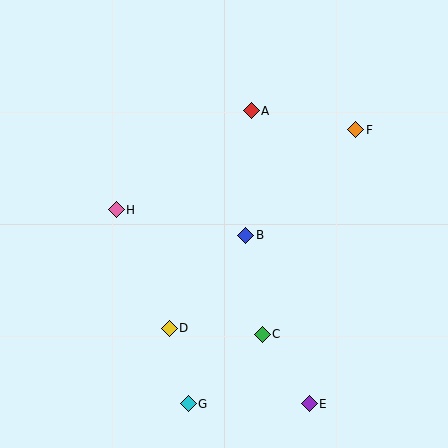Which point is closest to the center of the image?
Point B at (246, 235) is closest to the center.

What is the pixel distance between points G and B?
The distance between G and B is 179 pixels.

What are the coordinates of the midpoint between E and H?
The midpoint between E and H is at (213, 307).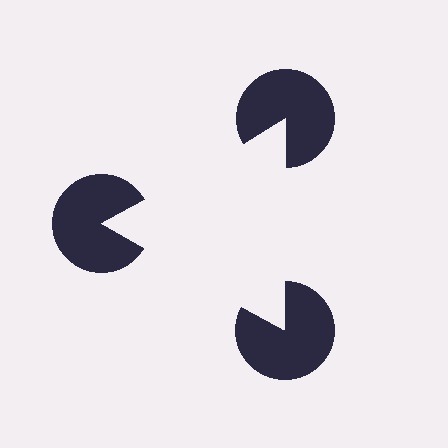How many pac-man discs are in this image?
There are 3 — one at each vertex of the illusory triangle.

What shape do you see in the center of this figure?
An illusory triangle — its edges are inferred from the aligned wedge cuts in the pac-man discs, not physically drawn.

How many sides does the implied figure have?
3 sides.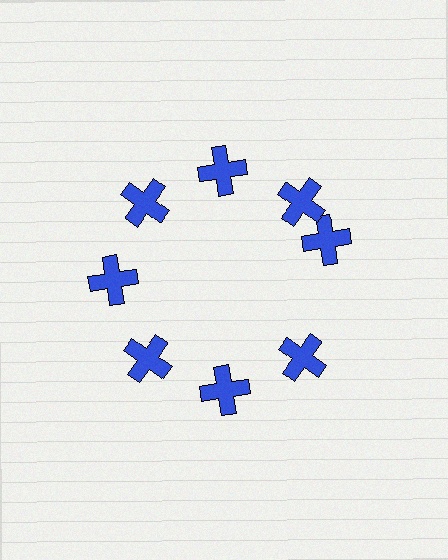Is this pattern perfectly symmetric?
No. The 8 blue crosses are arranged in a ring, but one element near the 3 o'clock position is rotated out of alignment along the ring, breaking the 8-fold rotational symmetry.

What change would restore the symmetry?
The symmetry would be restored by rotating it back into even spacing with its neighbors so that all 8 crosses sit at equal angles and equal distance from the center.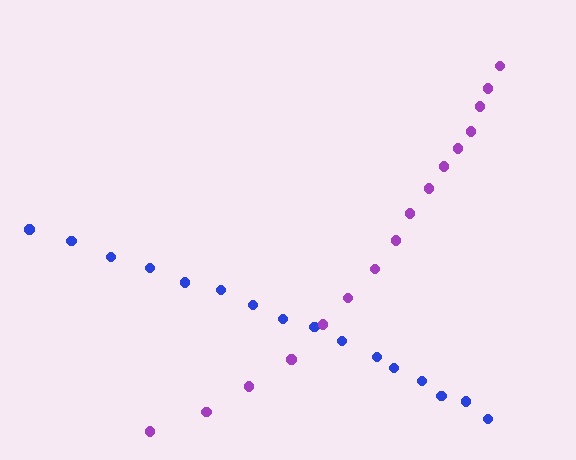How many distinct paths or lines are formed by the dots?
There are 2 distinct paths.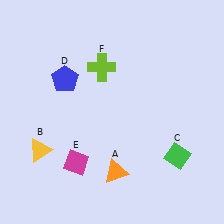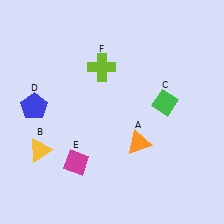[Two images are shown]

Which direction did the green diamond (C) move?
The green diamond (C) moved up.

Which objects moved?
The objects that moved are: the orange triangle (A), the green diamond (C), the blue pentagon (D).